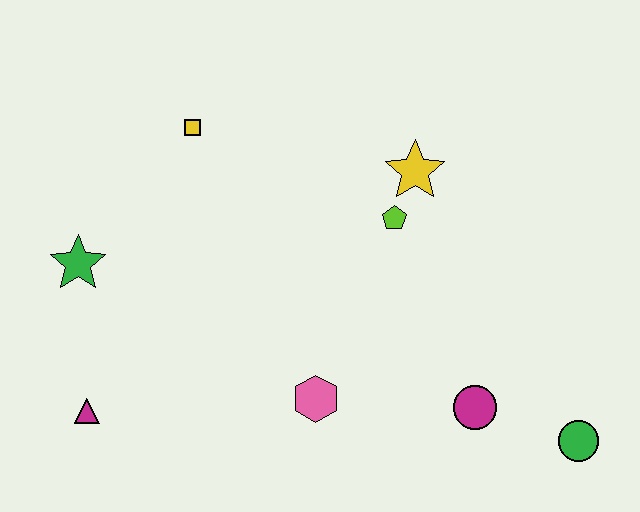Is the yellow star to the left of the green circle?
Yes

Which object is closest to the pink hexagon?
The magenta circle is closest to the pink hexagon.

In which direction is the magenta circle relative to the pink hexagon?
The magenta circle is to the right of the pink hexagon.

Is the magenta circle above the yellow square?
No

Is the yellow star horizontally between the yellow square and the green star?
No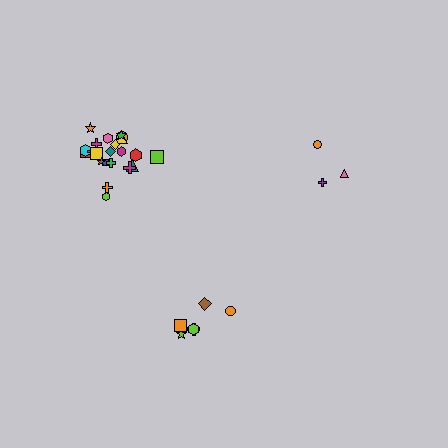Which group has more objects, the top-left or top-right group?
The top-left group.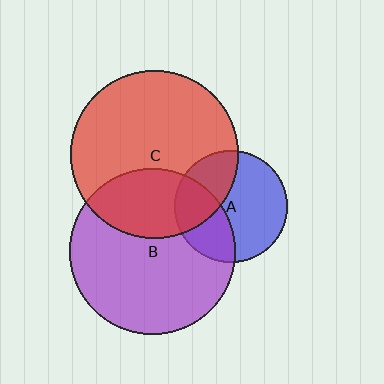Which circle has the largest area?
Circle C (red).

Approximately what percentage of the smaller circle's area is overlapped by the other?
Approximately 35%.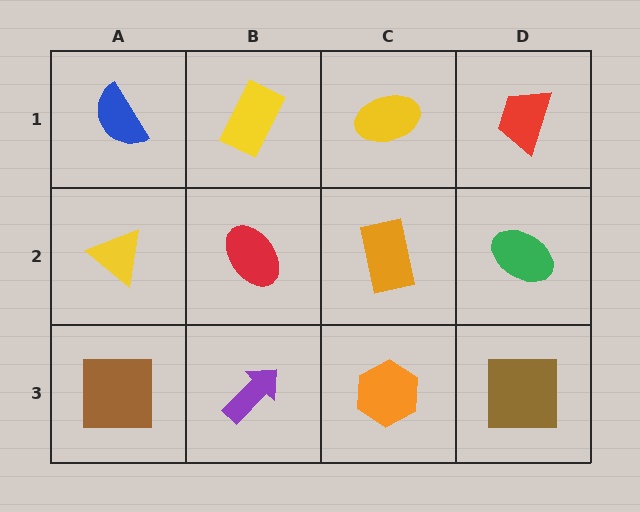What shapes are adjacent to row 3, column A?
A yellow triangle (row 2, column A), a purple arrow (row 3, column B).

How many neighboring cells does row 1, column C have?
3.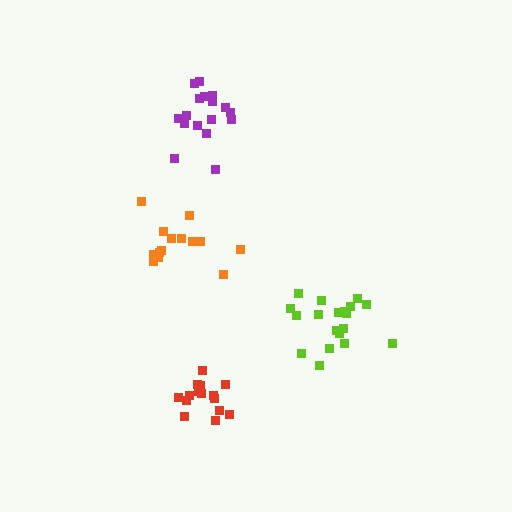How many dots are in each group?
Group 1: 20 dots, Group 2: 14 dots, Group 3: 15 dots, Group 4: 18 dots (67 total).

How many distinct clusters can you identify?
There are 4 distinct clusters.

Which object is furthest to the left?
The orange cluster is leftmost.